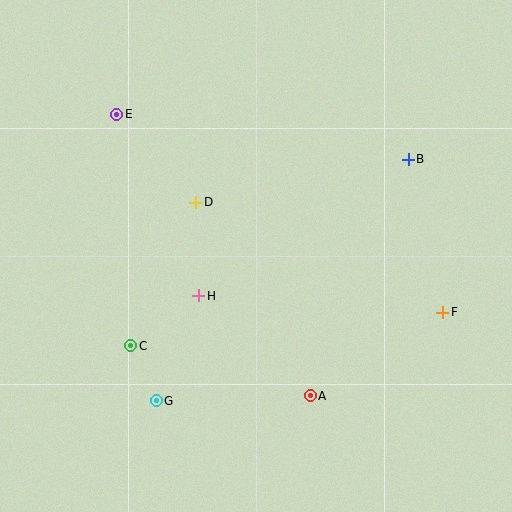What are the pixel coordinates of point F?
Point F is at (443, 312).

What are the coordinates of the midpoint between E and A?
The midpoint between E and A is at (214, 255).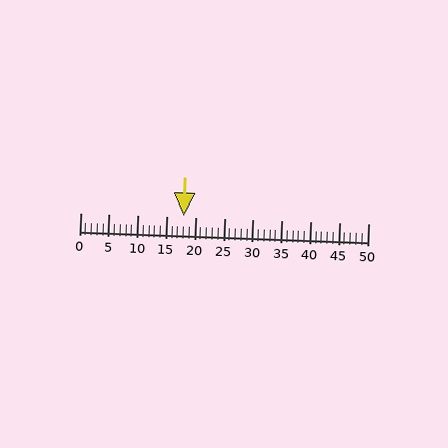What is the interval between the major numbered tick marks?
The major tick marks are spaced 5 units apart.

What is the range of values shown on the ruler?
The ruler shows values from 0 to 50.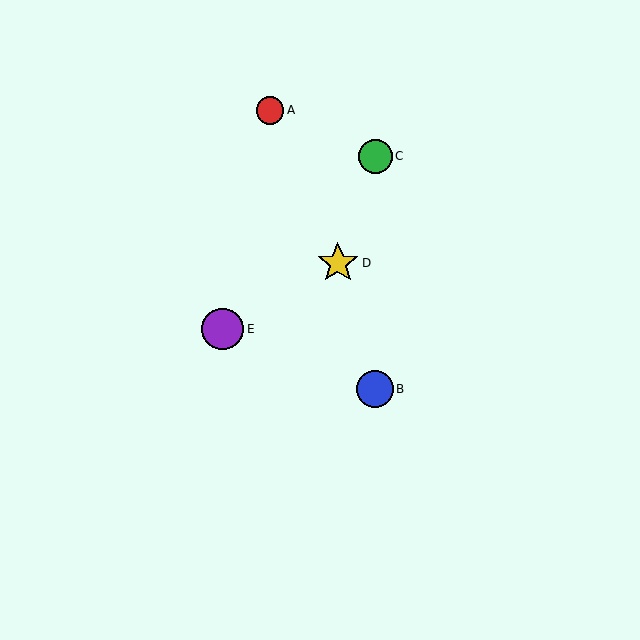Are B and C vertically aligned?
Yes, both are at x≈375.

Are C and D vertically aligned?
No, C is at x≈375 and D is at x≈338.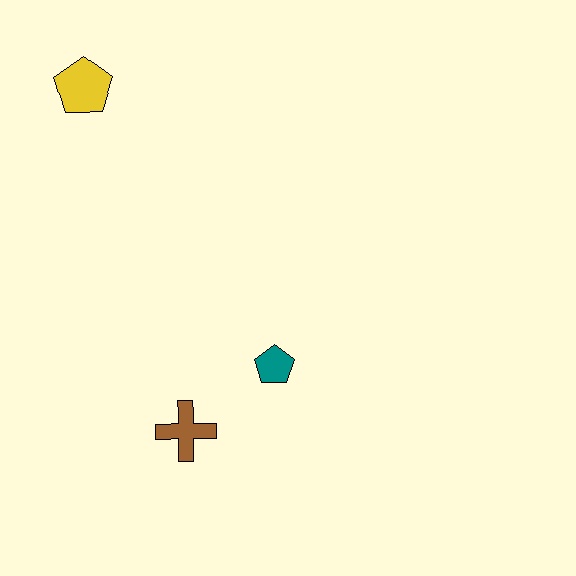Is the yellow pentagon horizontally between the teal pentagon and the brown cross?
No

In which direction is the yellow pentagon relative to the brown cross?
The yellow pentagon is above the brown cross.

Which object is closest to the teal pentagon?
The brown cross is closest to the teal pentagon.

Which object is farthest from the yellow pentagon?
The brown cross is farthest from the yellow pentagon.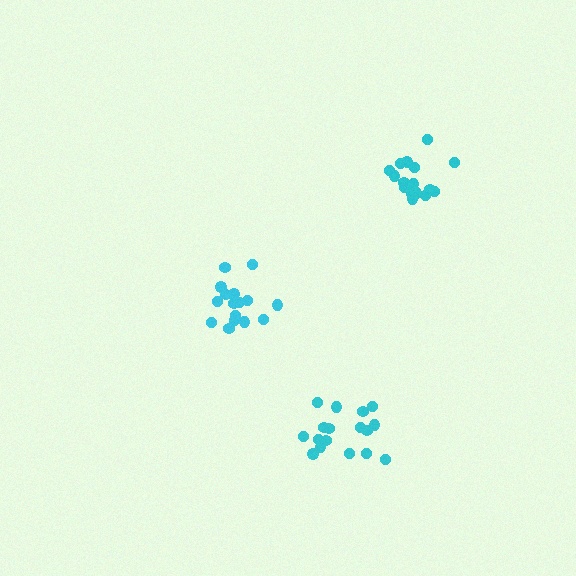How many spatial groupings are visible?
There are 3 spatial groupings.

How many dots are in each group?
Group 1: 16 dots, Group 2: 16 dots, Group 3: 17 dots (49 total).